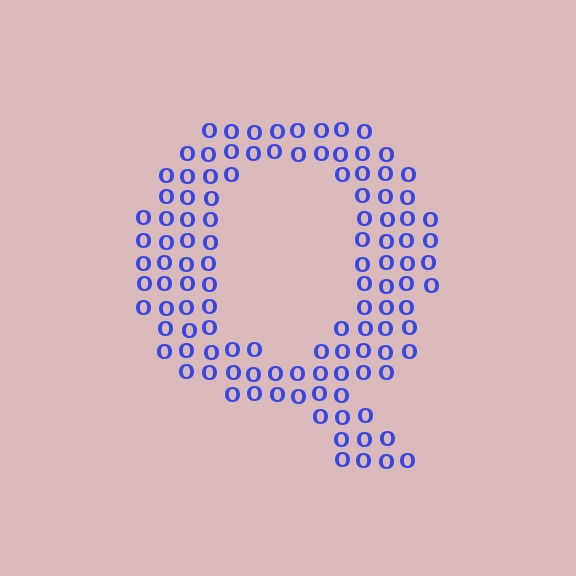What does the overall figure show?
The overall figure shows the letter Q.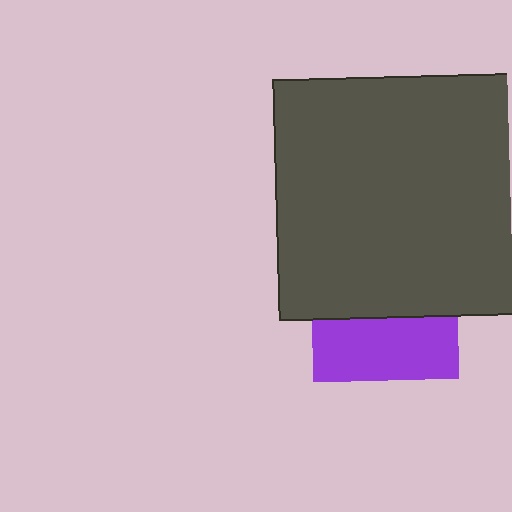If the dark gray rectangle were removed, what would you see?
You would see the complete purple square.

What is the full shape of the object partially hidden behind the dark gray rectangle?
The partially hidden object is a purple square.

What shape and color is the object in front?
The object in front is a dark gray rectangle.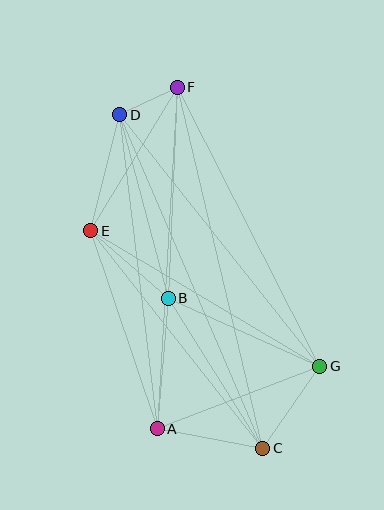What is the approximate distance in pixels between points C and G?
The distance between C and G is approximately 100 pixels.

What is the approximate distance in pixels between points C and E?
The distance between C and E is approximately 278 pixels.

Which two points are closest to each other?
Points D and F are closest to each other.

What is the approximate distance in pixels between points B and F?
The distance between B and F is approximately 211 pixels.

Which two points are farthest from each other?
Points C and F are farthest from each other.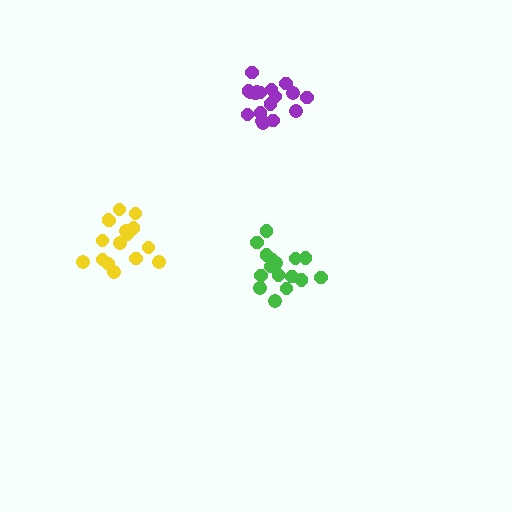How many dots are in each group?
Group 1: 16 dots, Group 2: 17 dots, Group 3: 18 dots (51 total).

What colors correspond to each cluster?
The clusters are colored: green, yellow, purple.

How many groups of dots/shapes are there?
There are 3 groups.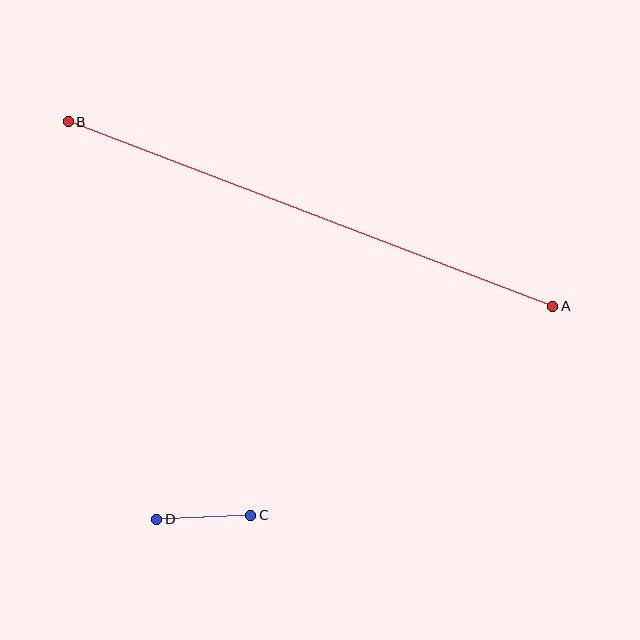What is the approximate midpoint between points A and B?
The midpoint is at approximately (310, 214) pixels.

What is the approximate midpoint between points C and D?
The midpoint is at approximately (204, 517) pixels.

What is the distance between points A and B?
The distance is approximately 518 pixels.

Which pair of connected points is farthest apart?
Points A and B are farthest apart.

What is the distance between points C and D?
The distance is approximately 94 pixels.